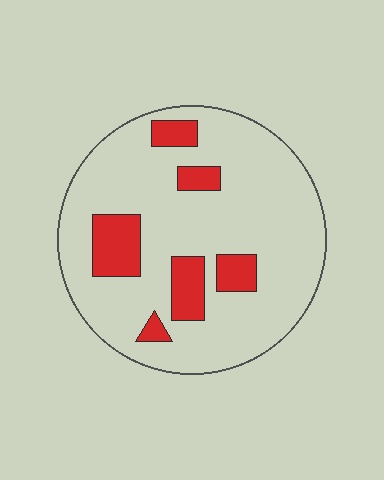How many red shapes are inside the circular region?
6.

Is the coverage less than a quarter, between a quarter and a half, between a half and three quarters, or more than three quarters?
Less than a quarter.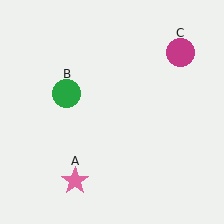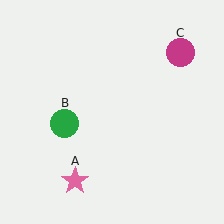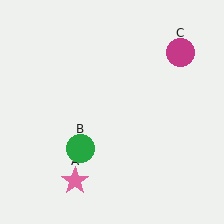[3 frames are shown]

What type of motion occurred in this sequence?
The green circle (object B) rotated counterclockwise around the center of the scene.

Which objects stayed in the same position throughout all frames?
Pink star (object A) and magenta circle (object C) remained stationary.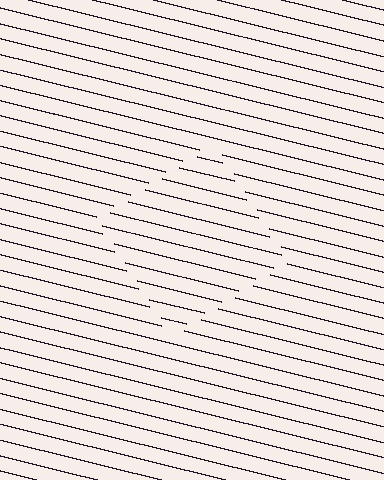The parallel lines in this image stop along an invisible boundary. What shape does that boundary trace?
An illusory square. The interior of the shape contains the same grating, shifted by half a period — the contour is defined by the phase discontinuity where line-ends from the inner and outer gratings abut.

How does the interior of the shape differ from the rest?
The interior of the shape contains the same grating, shifted by half a period — the contour is defined by the phase discontinuity where line-ends from the inner and outer gratings abut.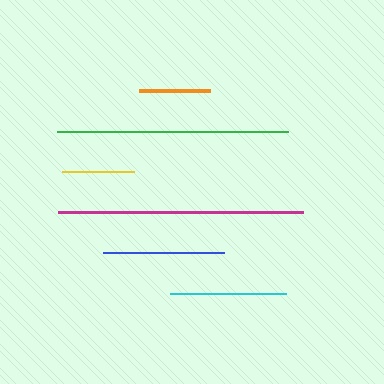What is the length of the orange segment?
The orange segment is approximately 71 pixels long.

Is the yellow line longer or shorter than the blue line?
The blue line is longer than the yellow line.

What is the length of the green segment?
The green segment is approximately 231 pixels long.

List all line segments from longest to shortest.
From longest to shortest: magenta, green, blue, cyan, yellow, orange.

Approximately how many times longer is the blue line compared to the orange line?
The blue line is approximately 1.7 times the length of the orange line.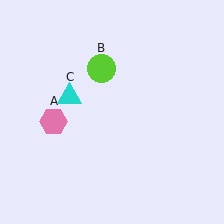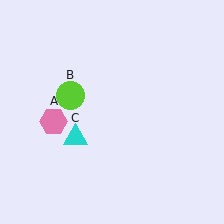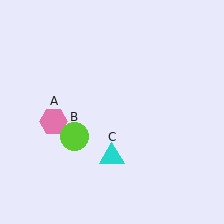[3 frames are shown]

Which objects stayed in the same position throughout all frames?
Pink hexagon (object A) remained stationary.